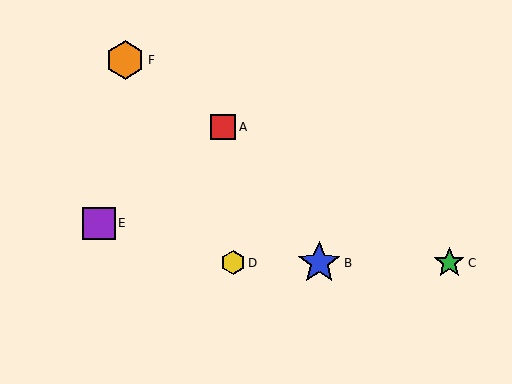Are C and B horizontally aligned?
Yes, both are at y≈263.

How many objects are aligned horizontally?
3 objects (B, C, D) are aligned horizontally.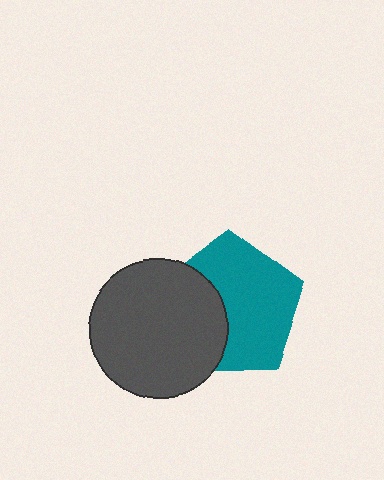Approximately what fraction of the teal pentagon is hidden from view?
Roughly 36% of the teal pentagon is hidden behind the dark gray circle.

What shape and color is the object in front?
The object in front is a dark gray circle.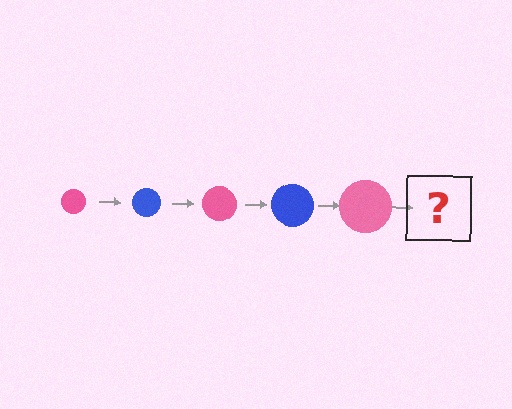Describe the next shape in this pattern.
It should be a blue circle, larger than the previous one.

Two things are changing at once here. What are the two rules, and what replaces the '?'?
The two rules are that the circle grows larger each step and the color cycles through pink and blue. The '?' should be a blue circle, larger than the previous one.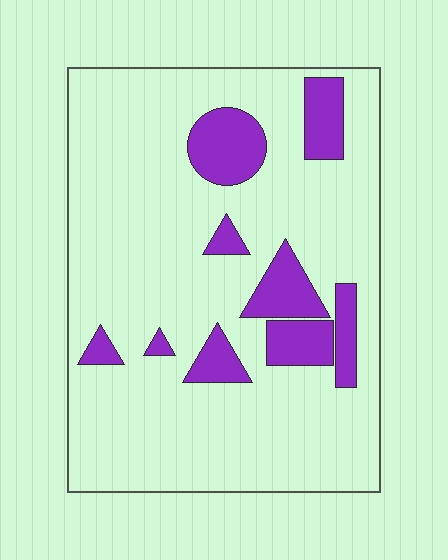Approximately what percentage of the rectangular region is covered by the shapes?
Approximately 15%.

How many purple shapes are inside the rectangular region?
9.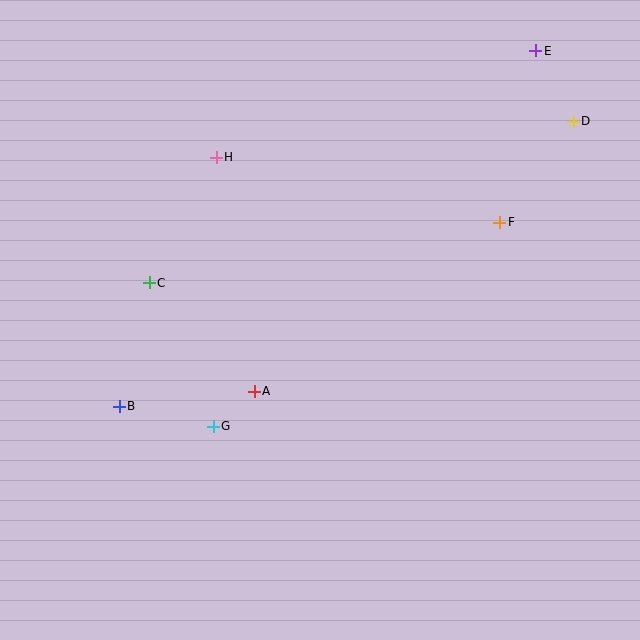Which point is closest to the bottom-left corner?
Point B is closest to the bottom-left corner.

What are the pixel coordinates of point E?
Point E is at (536, 51).